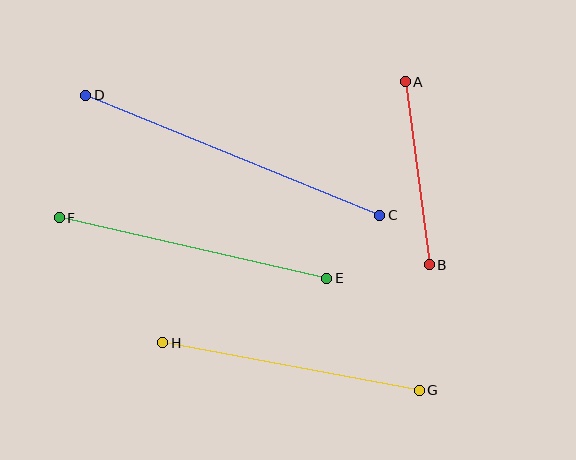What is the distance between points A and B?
The distance is approximately 185 pixels.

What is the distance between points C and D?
The distance is approximately 317 pixels.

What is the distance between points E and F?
The distance is approximately 274 pixels.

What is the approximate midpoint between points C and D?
The midpoint is at approximately (233, 155) pixels.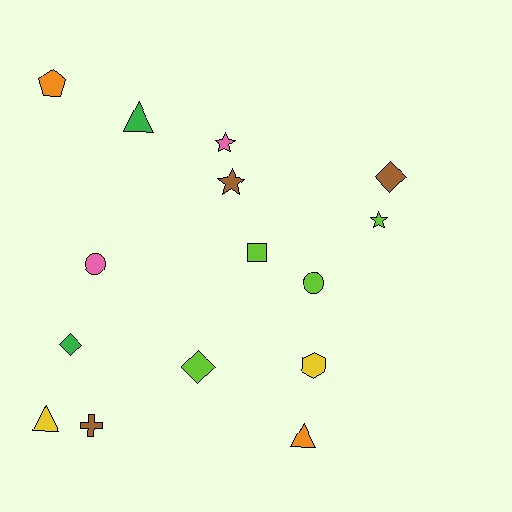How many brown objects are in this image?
There are 3 brown objects.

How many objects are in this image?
There are 15 objects.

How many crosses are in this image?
There is 1 cross.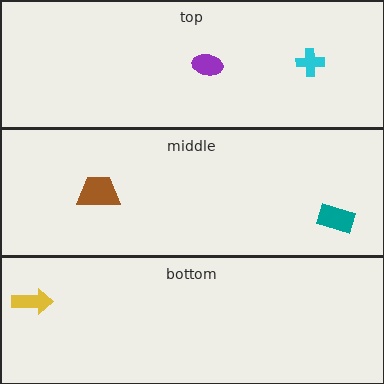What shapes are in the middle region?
The teal rectangle, the brown trapezoid.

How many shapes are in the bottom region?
1.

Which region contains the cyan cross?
The top region.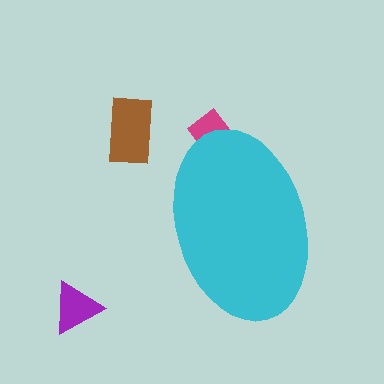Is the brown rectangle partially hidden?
No, the brown rectangle is fully visible.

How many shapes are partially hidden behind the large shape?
1 shape is partially hidden.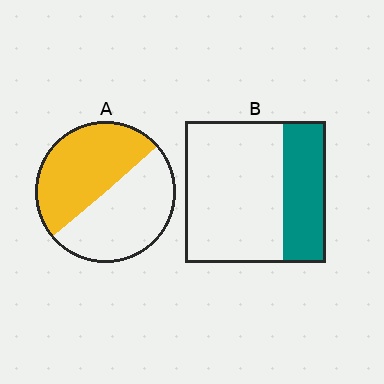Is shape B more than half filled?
No.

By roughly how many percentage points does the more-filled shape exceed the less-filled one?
By roughly 20 percentage points (A over B).